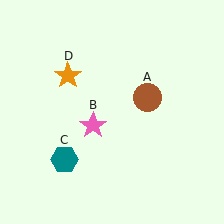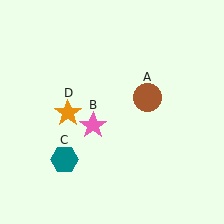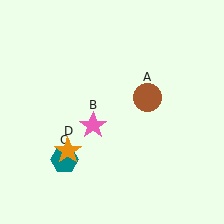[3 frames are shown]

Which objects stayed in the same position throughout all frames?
Brown circle (object A) and pink star (object B) and teal hexagon (object C) remained stationary.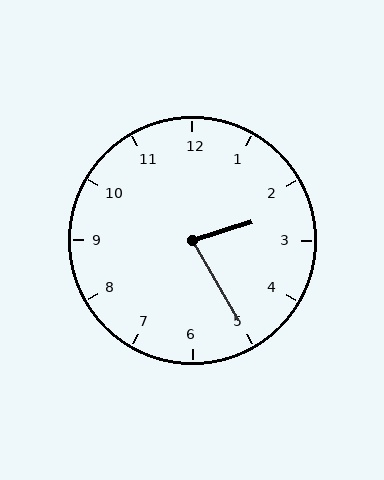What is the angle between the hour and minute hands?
Approximately 78 degrees.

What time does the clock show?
2:25.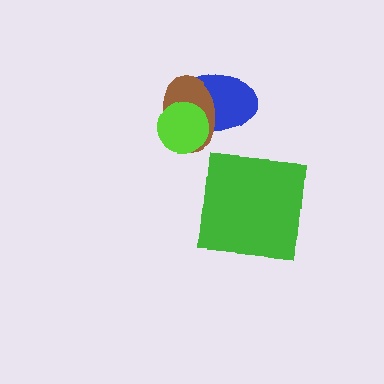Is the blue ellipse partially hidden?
Yes, it is partially covered by another shape.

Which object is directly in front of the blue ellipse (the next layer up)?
The brown ellipse is directly in front of the blue ellipse.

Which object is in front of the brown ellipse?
The lime circle is in front of the brown ellipse.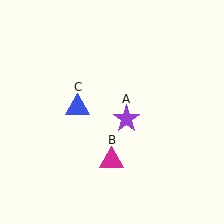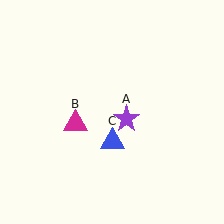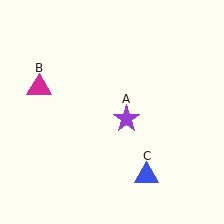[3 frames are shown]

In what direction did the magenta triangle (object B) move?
The magenta triangle (object B) moved up and to the left.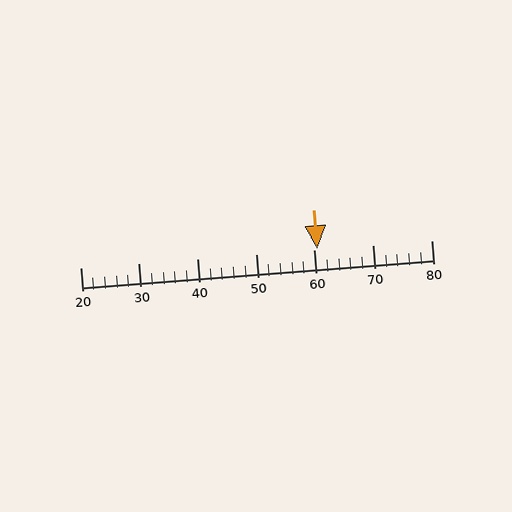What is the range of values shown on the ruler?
The ruler shows values from 20 to 80.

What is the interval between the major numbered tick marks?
The major tick marks are spaced 10 units apart.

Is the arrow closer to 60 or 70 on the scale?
The arrow is closer to 60.